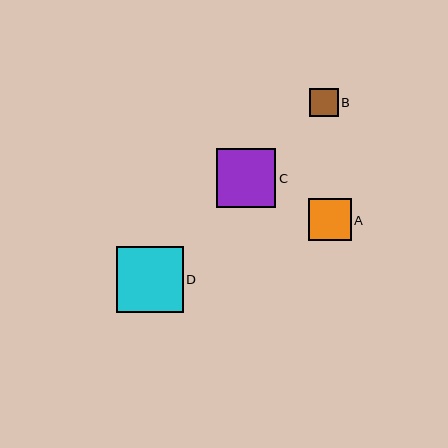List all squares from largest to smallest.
From largest to smallest: D, C, A, B.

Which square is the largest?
Square D is the largest with a size of approximately 66 pixels.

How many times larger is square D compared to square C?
Square D is approximately 1.1 times the size of square C.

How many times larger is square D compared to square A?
Square D is approximately 1.6 times the size of square A.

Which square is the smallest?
Square B is the smallest with a size of approximately 29 pixels.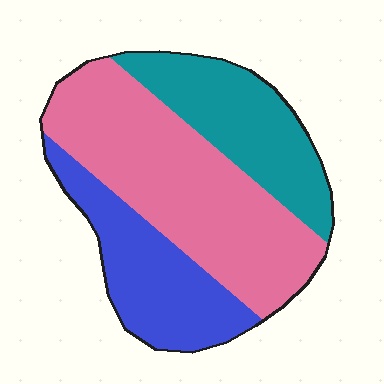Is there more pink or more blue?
Pink.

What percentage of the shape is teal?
Teal takes up between a quarter and a half of the shape.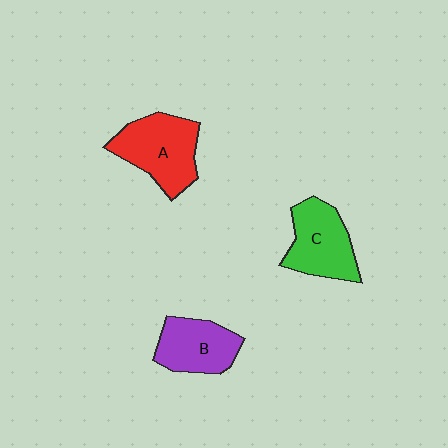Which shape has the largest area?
Shape A (red).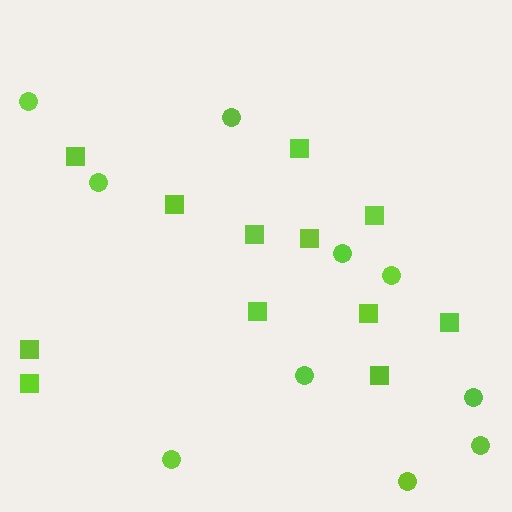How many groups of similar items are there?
There are 2 groups: one group of squares (12) and one group of circles (10).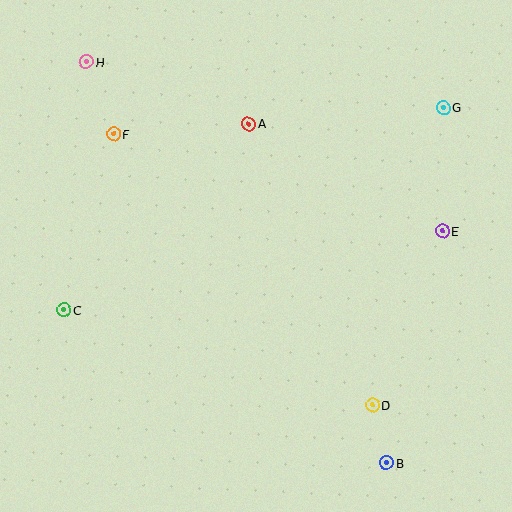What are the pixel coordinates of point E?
Point E is at (442, 231).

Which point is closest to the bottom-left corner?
Point C is closest to the bottom-left corner.